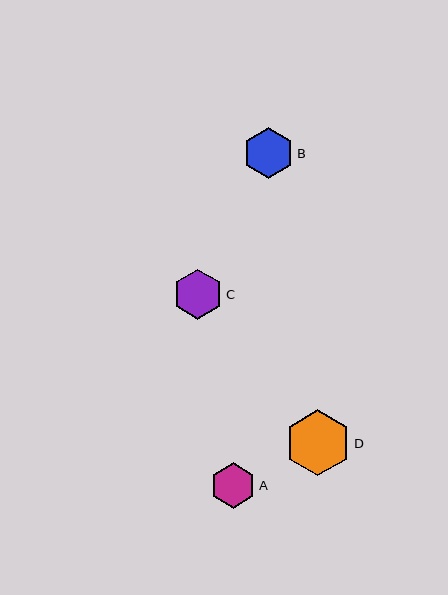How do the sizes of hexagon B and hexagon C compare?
Hexagon B and hexagon C are approximately the same size.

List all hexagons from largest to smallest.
From largest to smallest: D, B, C, A.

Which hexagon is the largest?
Hexagon D is the largest with a size of approximately 66 pixels.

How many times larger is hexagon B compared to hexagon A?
Hexagon B is approximately 1.1 times the size of hexagon A.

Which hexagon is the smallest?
Hexagon A is the smallest with a size of approximately 45 pixels.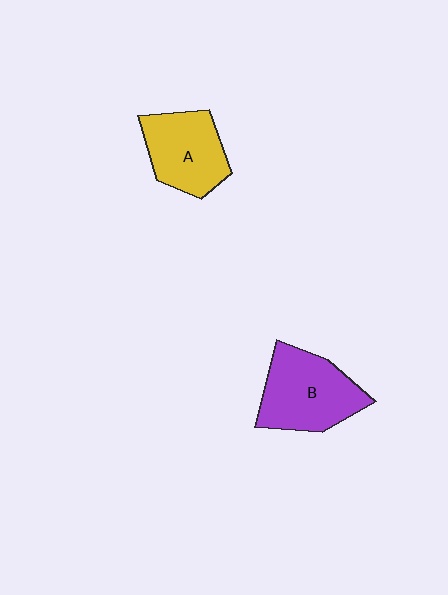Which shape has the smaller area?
Shape A (yellow).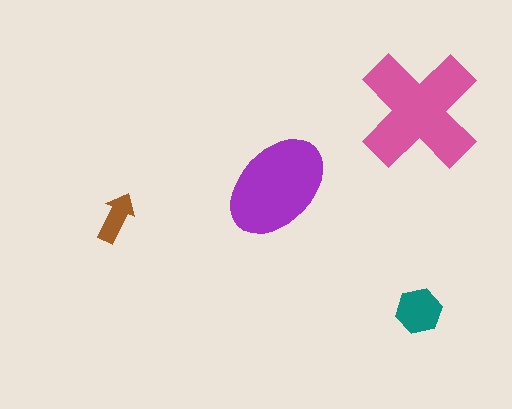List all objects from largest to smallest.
The pink cross, the purple ellipse, the teal hexagon, the brown arrow.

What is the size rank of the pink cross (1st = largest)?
1st.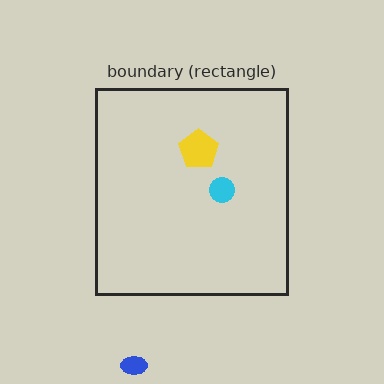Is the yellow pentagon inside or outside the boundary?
Inside.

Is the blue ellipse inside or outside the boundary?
Outside.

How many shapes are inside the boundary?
2 inside, 1 outside.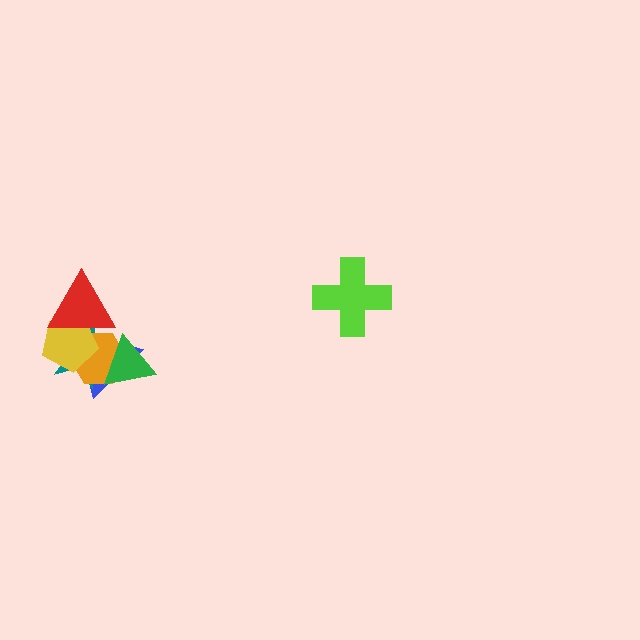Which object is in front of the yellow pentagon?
The red triangle is in front of the yellow pentagon.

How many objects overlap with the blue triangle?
5 objects overlap with the blue triangle.